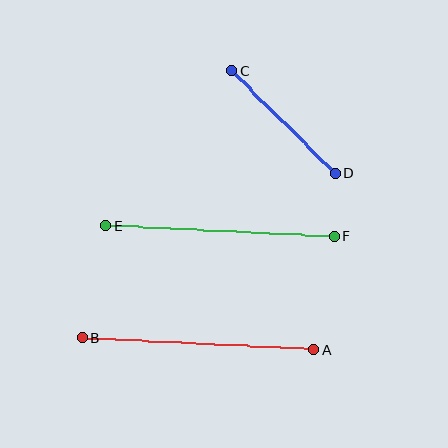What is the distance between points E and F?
The distance is approximately 229 pixels.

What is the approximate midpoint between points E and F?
The midpoint is at approximately (220, 231) pixels.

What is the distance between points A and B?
The distance is approximately 231 pixels.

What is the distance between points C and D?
The distance is approximately 146 pixels.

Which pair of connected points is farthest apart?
Points A and B are farthest apart.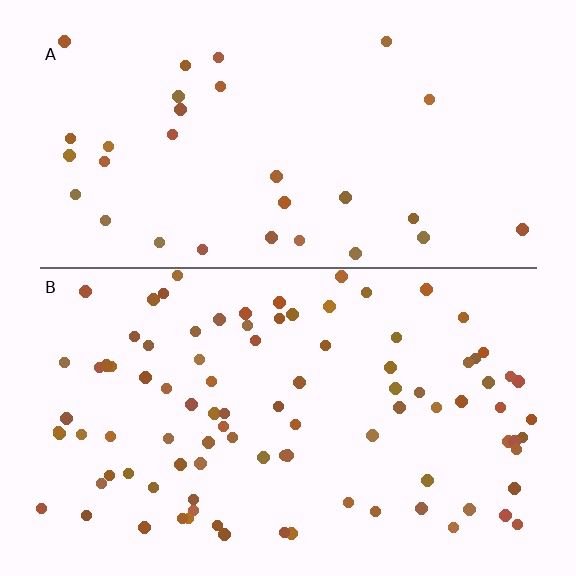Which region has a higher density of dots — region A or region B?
B (the bottom).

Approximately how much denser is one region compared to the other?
Approximately 3.0× — region B over region A.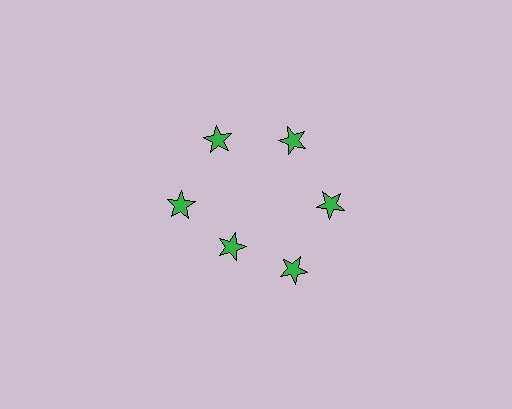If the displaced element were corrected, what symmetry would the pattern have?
It would have 6-fold rotational symmetry — the pattern would map onto itself every 60 degrees.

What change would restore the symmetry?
The symmetry would be restored by moving it outward, back onto the ring so that all 6 stars sit at equal angles and equal distance from the center.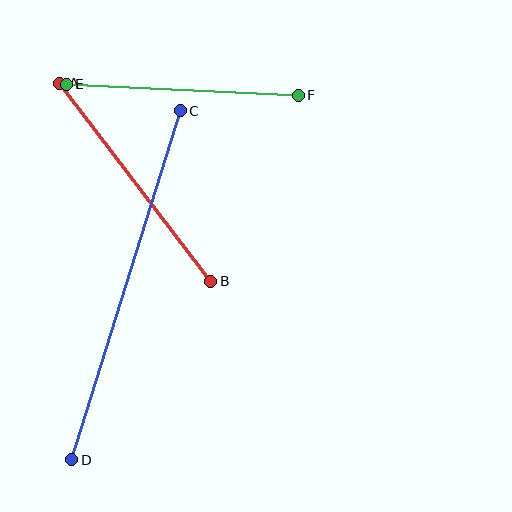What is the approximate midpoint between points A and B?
The midpoint is at approximately (135, 182) pixels.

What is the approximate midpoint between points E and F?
The midpoint is at approximately (182, 90) pixels.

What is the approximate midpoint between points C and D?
The midpoint is at approximately (126, 285) pixels.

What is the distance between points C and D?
The distance is approximately 366 pixels.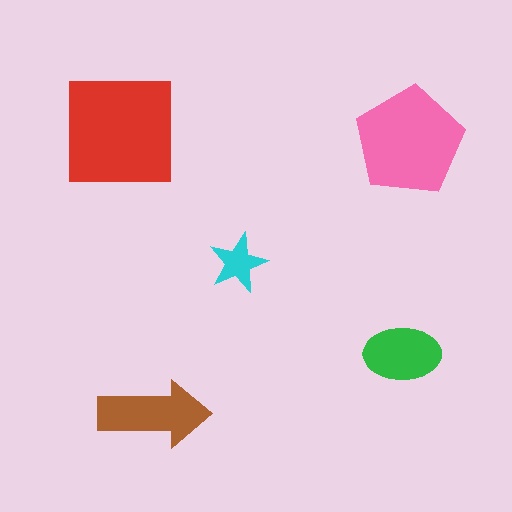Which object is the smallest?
The cyan star.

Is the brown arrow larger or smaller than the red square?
Smaller.